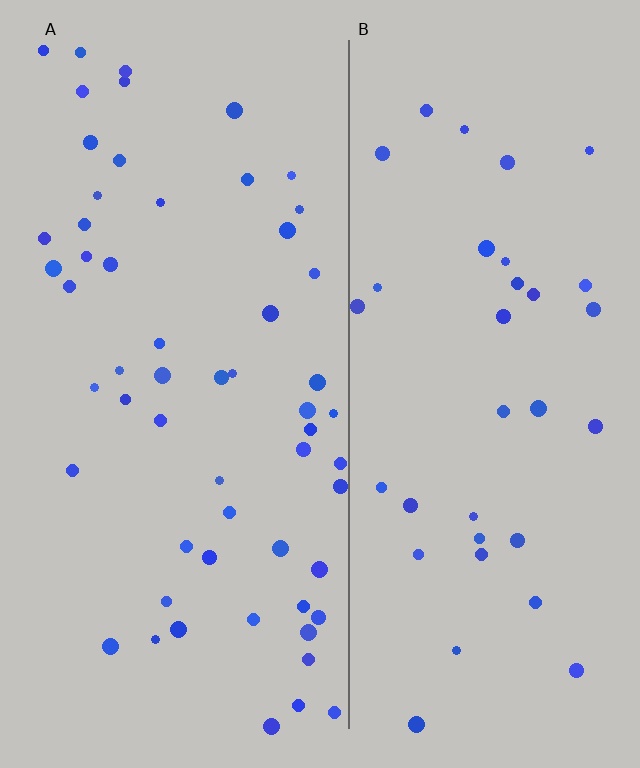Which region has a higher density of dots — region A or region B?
A (the left).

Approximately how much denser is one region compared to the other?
Approximately 1.6× — region A over region B.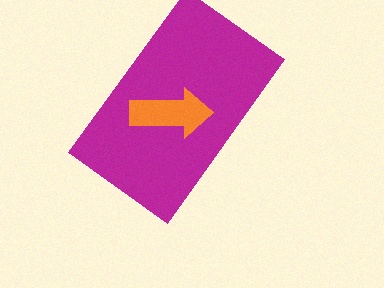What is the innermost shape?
The orange arrow.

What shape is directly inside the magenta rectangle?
The orange arrow.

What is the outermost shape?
The magenta rectangle.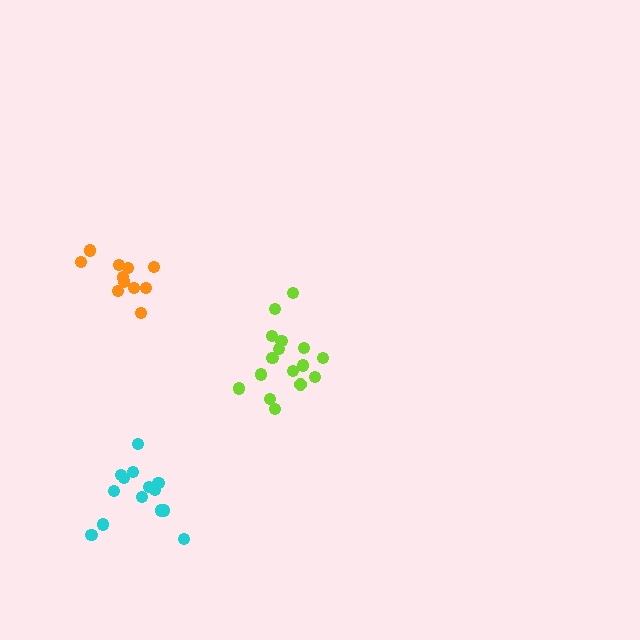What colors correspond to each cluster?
The clusters are colored: lime, orange, cyan.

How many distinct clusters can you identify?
There are 3 distinct clusters.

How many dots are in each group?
Group 1: 16 dots, Group 2: 11 dots, Group 3: 14 dots (41 total).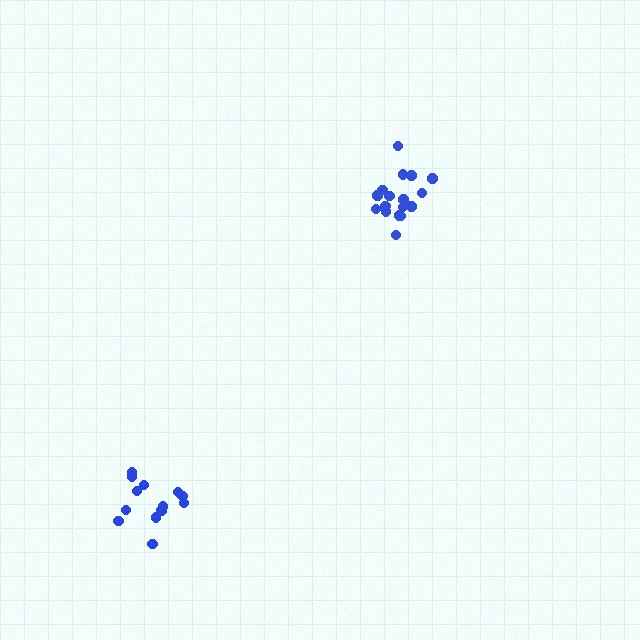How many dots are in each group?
Group 1: 13 dots, Group 2: 17 dots (30 total).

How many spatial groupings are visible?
There are 2 spatial groupings.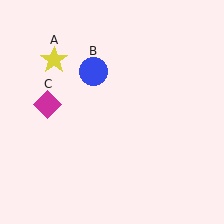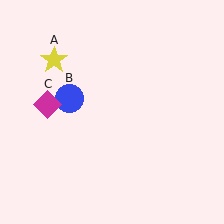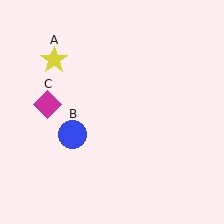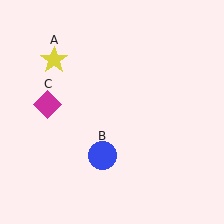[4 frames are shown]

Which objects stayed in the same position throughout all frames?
Yellow star (object A) and magenta diamond (object C) remained stationary.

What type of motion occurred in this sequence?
The blue circle (object B) rotated counterclockwise around the center of the scene.